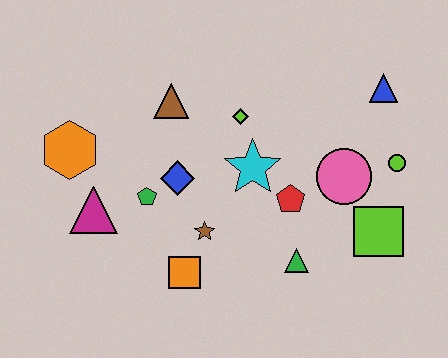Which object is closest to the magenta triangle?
The green pentagon is closest to the magenta triangle.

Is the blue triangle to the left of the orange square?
No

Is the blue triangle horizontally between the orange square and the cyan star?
No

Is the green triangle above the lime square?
No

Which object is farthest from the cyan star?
The orange hexagon is farthest from the cyan star.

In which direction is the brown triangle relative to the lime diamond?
The brown triangle is to the left of the lime diamond.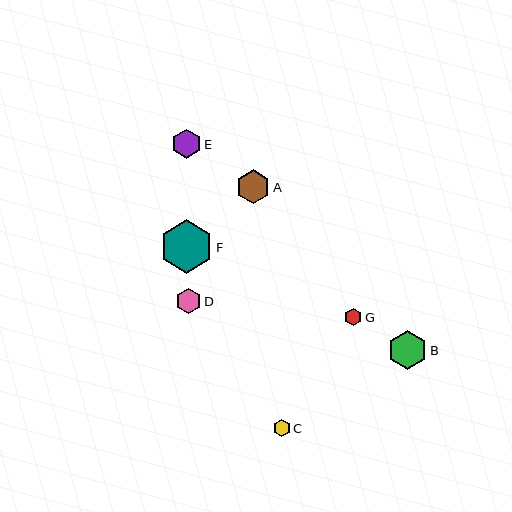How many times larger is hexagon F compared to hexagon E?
Hexagon F is approximately 1.8 times the size of hexagon E.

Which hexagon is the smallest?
Hexagon G is the smallest with a size of approximately 17 pixels.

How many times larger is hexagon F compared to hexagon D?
Hexagon F is approximately 2.1 times the size of hexagon D.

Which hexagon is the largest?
Hexagon F is the largest with a size of approximately 53 pixels.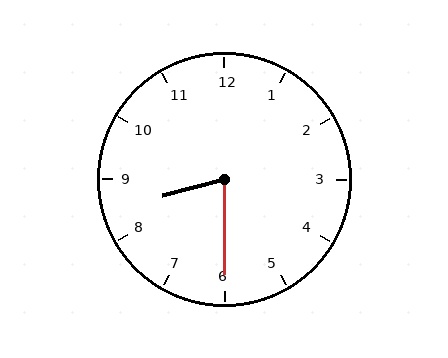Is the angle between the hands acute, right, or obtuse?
It is acute.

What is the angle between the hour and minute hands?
Approximately 75 degrees.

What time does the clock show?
8:30.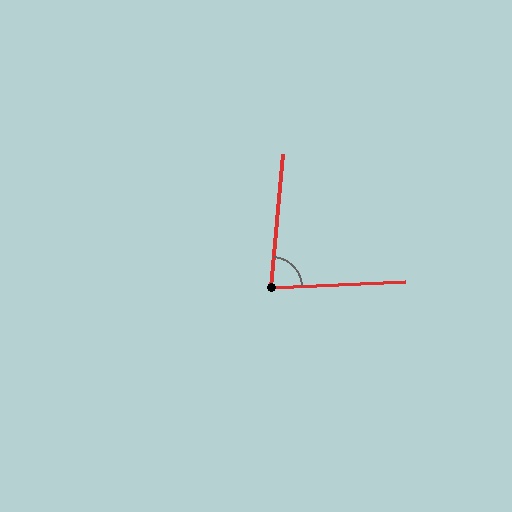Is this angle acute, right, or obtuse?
It is acute.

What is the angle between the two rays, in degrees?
Approximately 82 degrees.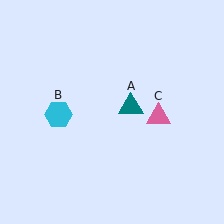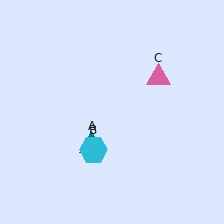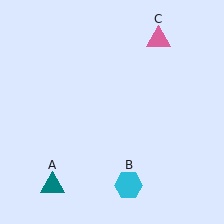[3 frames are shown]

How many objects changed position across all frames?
3 objects changed position: teal triangle (object A), cyan hexagon (object B), pink triangle (object C).